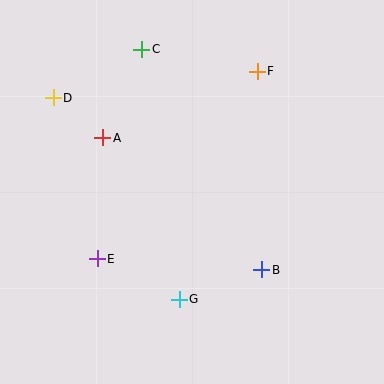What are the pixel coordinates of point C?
Point C is at (142, 49).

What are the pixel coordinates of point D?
Point D is at (53, 98).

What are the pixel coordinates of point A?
Point A is at (103, 138).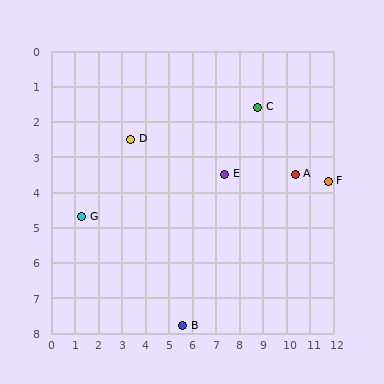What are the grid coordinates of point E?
Point E is at approximately (7.4, 3.5).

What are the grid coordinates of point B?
Point B is at approximately (5.6, 7.8).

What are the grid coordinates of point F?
Point F is at approximately (11.8, 3.7).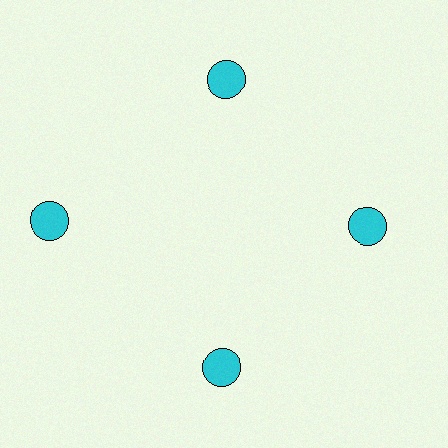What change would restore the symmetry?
The symmetry would be restored by moving it inward, back onto the ring so that all 4 circles sit at equal angles and equal distance from the center.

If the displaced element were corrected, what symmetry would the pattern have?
It would have 4-fold rotational symmetry — the pattern would map onto itself every 90 degrees.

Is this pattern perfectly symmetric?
No. The 4 cyan circles are arranged in a ring, but one element near the 9 o'clock position is pushed outward from the center, breaking the 4-fold rotational symmetry.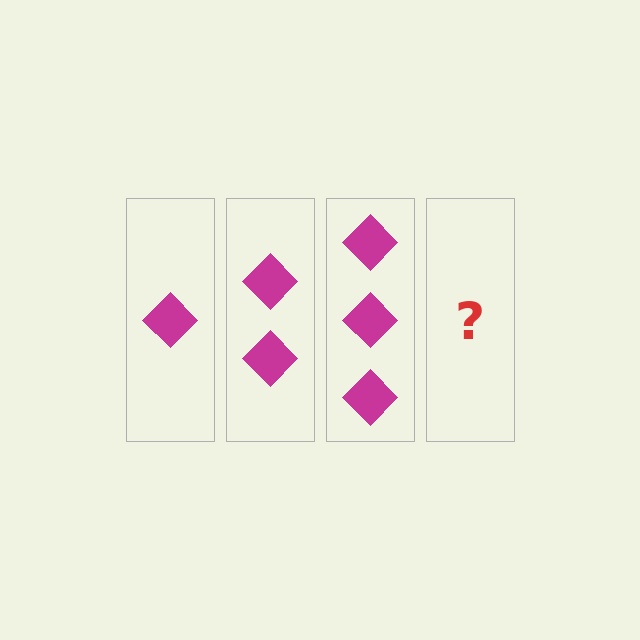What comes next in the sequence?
The next element should be 4 diamonds.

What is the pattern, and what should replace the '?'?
The pattern is that each step adds one more diamond. The '?' should be 4 diamonds.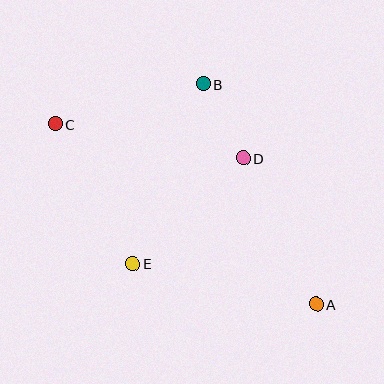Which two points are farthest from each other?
Points A and C are farthest from each other.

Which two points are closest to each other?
Points B and D are closest to each other.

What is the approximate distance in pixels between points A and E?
The distance between A and E is approximately 188 pixels.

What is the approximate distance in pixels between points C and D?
The distance between C and D is approximately 191 pixels.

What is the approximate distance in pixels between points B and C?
The distance between B and C is approximately 154 pixels.